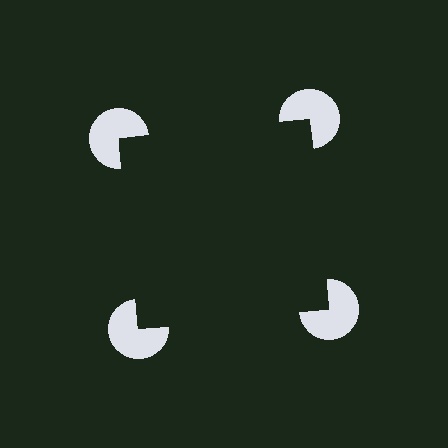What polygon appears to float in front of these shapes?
An illusory square — its edges are inferred from the aligned wedge cuts in the pac-man discs, not physically drawn.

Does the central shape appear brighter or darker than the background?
It typically appears slightly darker than the background, even though no actual brightness change is drawn.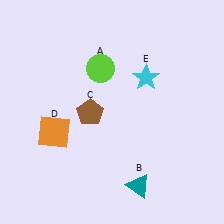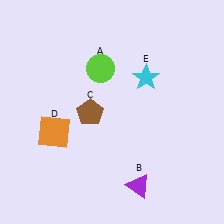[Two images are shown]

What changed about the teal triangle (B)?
In Image 1, B is teal. In Image 2, it changed to purple.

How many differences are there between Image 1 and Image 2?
There is 1 difference between the two images.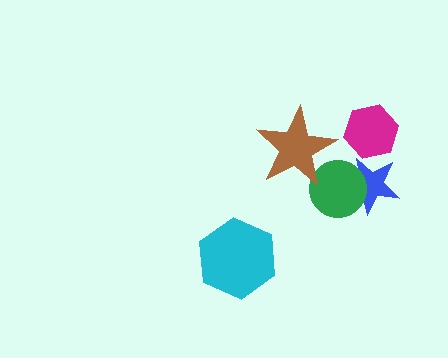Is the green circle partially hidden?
Yes, it is partially covered by another shape.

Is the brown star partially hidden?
No, no other shape covers it.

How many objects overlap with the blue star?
1 object overlaps with the blue star.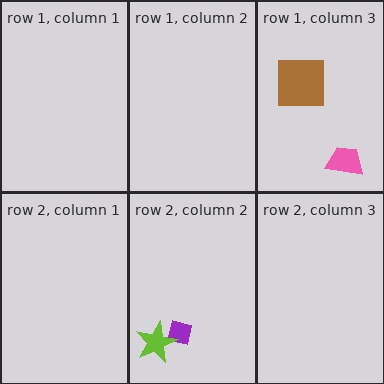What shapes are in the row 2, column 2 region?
The purple square, the lime star.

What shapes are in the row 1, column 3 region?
The brown square, the pink trapezoid.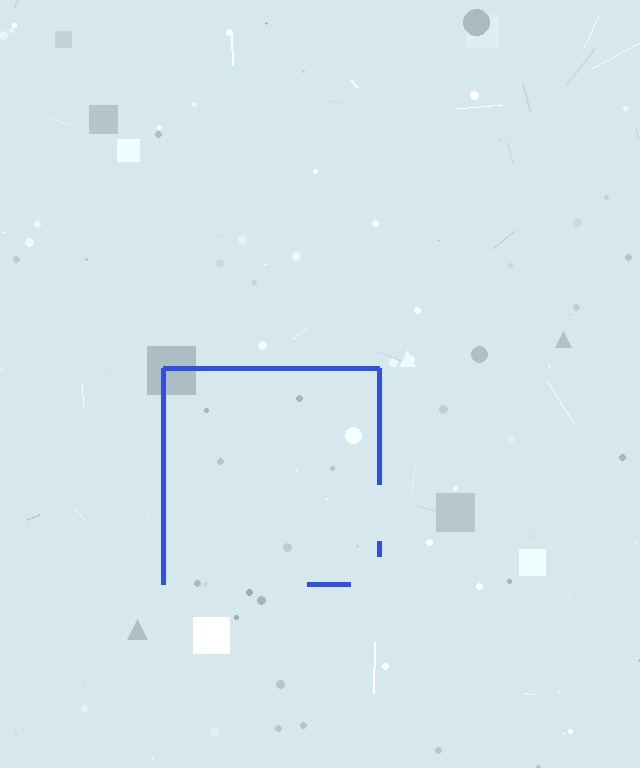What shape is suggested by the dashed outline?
The dashed outline suggests a square.